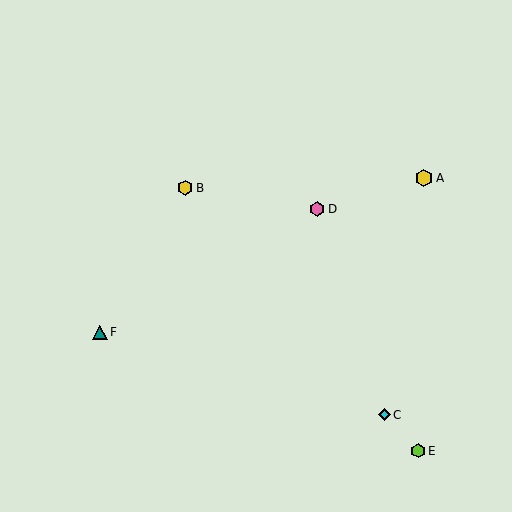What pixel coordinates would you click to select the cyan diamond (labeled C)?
Click at (384, 415) to select the cyan diamond C.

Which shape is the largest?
The yellow hexagon (labeled A) is the largest.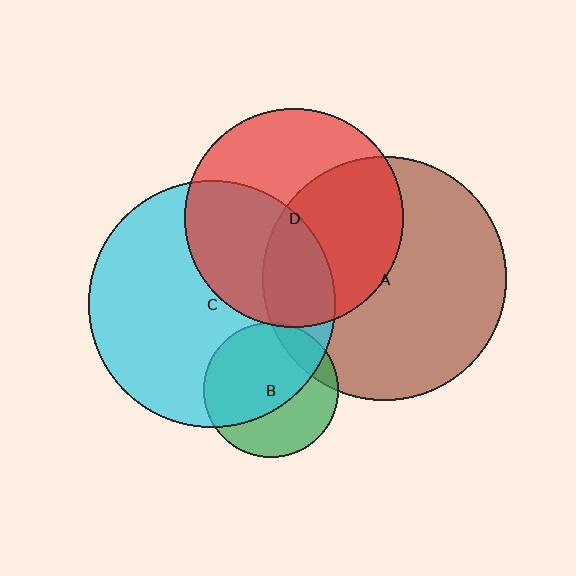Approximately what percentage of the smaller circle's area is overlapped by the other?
Approximately 45%.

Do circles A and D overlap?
Yes.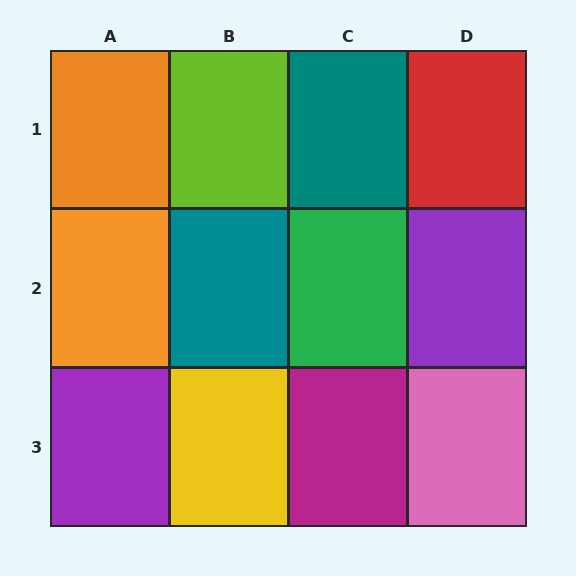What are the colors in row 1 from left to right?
Orange, lime, teal, red.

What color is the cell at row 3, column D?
Pink.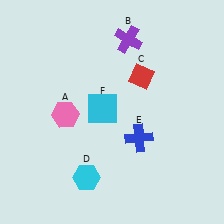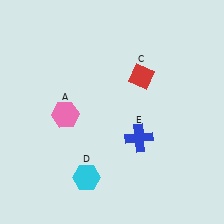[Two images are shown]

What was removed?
The cyan square (F), the purple cross (B) were removed in Image 2.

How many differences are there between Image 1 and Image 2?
There are 2 differences between the two images.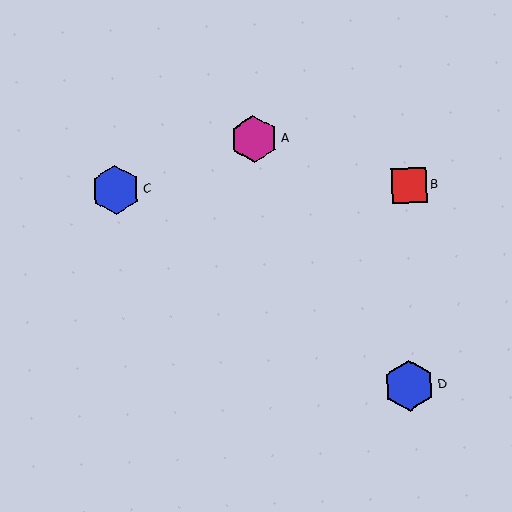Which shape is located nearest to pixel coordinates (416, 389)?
The blue hexagon (labeled D) at (409, 386) is nearest to that location.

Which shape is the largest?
The blue hexagon (labeled D) is the largest.